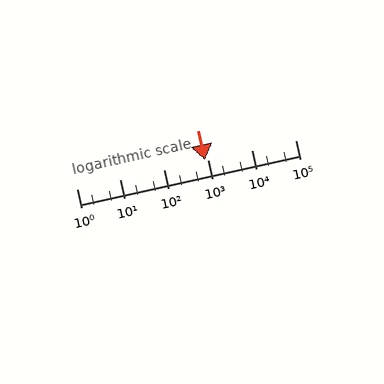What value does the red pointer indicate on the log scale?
The pointer indicates approximately 870.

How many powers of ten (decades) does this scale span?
The scale spans 5 decades, from 1 to 100000.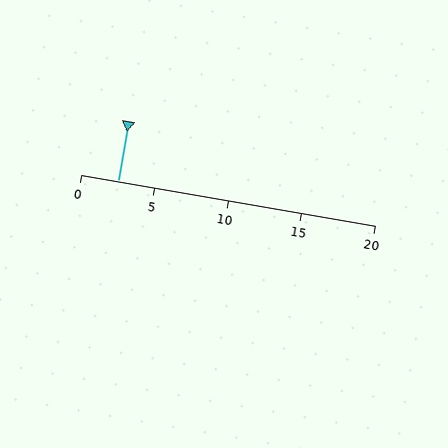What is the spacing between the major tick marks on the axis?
The major ticks are spaced 5 apart.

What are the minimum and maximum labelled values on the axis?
The axis runs from 0 to 20.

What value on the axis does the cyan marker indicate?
The marker indicates approximately 2.5.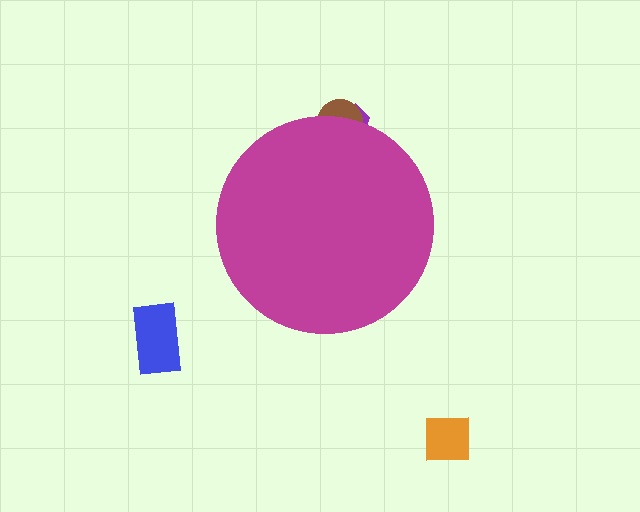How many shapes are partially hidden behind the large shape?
2 shapes are partially hidden.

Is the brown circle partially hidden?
Yes, the brown circle is partially hidden behind the magenta circle.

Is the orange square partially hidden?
No, the orange square is fully visible.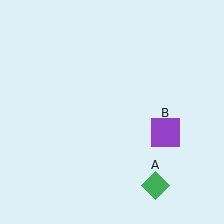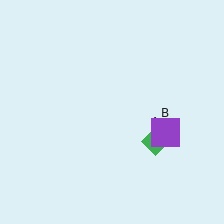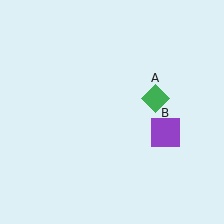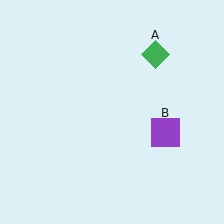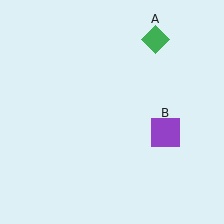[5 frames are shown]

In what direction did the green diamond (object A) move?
The green diamond (object A) moved up.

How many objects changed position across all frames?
1 object changed position: green diamond (object A).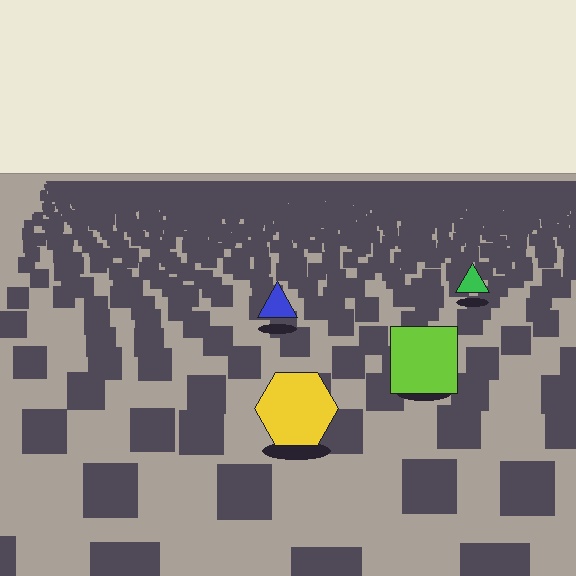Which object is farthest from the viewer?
The green triangle is farthest from the viewer. It appears smaller and the ground texture around it is denser.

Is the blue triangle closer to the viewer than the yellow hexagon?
No. The yellow hexagon is closer — you can tell from the texture gradient: the ground texture is coarser near it.